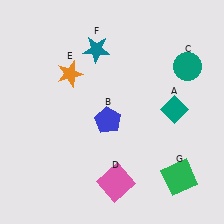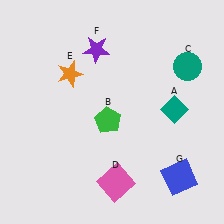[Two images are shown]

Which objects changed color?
B changed from blue to green. F changed from teal to purple. G changed from green to blue.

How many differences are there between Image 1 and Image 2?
There are 3 differences between the two images.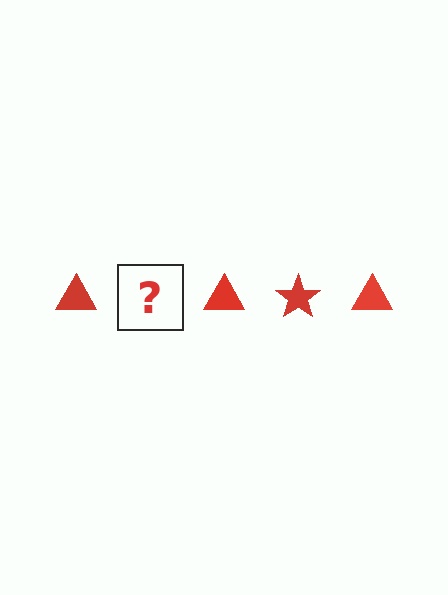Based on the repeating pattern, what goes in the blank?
The blank should be a red star.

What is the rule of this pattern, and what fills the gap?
The rule is that the pattern cycles through triangle, star shapes in red. The gap should be filled with a red star.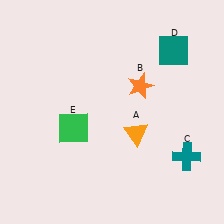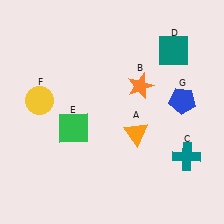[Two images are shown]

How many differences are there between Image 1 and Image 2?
There are 2 differences between the two images.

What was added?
A yellow circle (F), a blue pentagon (G) were added in Image 2.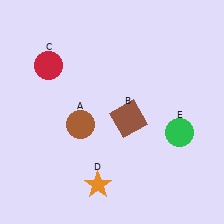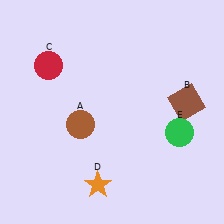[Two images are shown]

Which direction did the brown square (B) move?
The brown square (B) moved right.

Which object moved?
The brown square (B) moved right.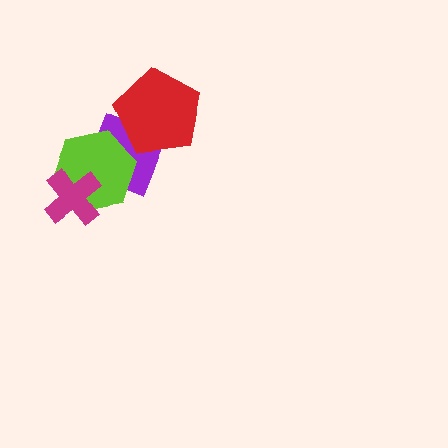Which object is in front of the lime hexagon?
The magenta cross is in front of the lime hexagon.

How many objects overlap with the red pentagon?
1 object overlaps with the red pentagon.